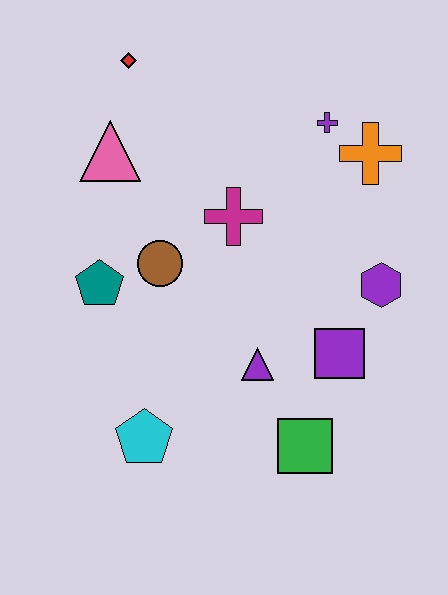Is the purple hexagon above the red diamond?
No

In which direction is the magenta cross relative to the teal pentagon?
The magenta cross is to the right of the teal pentagon.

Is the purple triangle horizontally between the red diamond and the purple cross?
Yes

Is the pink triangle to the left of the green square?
Yes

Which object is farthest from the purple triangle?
The red diamond is farthest from the purple triangle.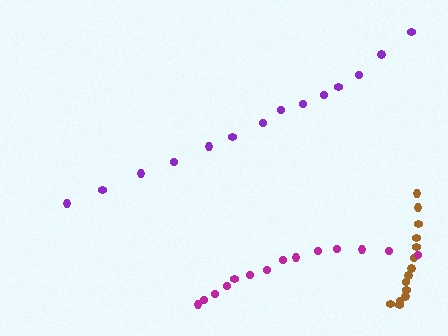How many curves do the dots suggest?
There are 3 distinct paths.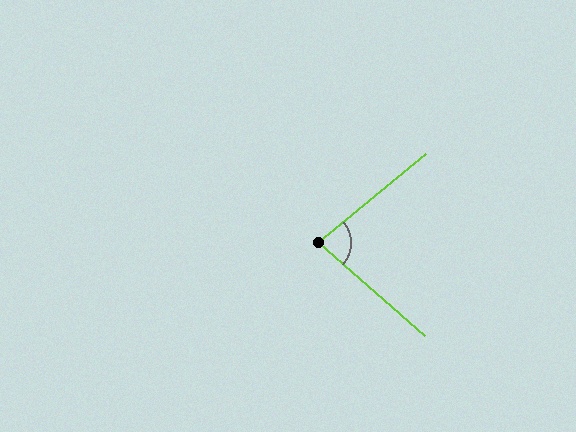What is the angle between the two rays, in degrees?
Approximately 81 degrees.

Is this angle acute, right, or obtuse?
It is acute.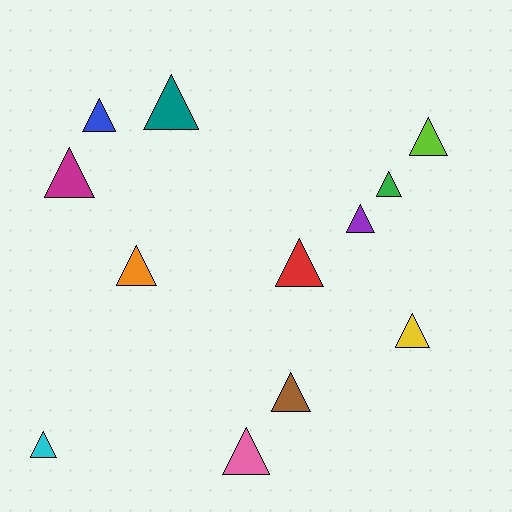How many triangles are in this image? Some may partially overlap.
There are 12 triangles.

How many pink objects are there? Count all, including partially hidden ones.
There is 1 pink object.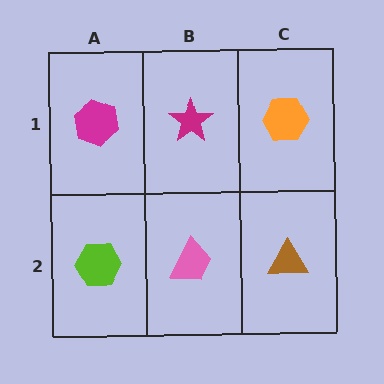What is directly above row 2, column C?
An orange hexagon.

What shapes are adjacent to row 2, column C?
An orange hexagon (row 1, column C), a pink trapezoid (row 2, column B).